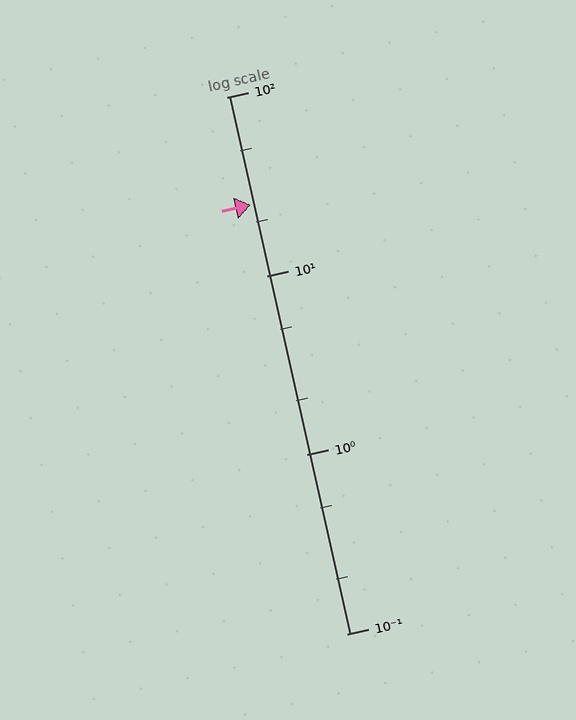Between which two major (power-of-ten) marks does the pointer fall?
The pointer is between 10 and 100.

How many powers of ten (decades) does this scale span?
The scale spans 3 decades, from 0.1 to 100.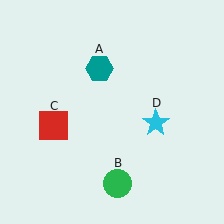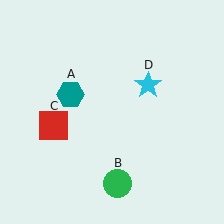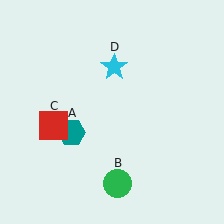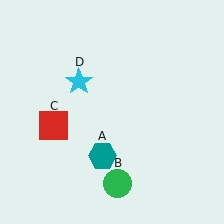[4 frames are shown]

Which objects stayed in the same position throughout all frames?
Green circle (object B) and red square (object C) remained stationary.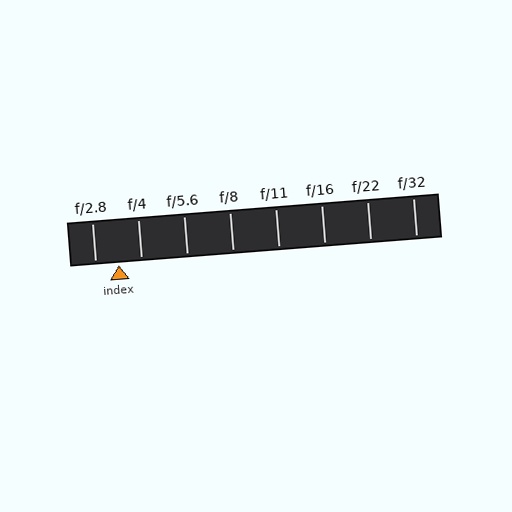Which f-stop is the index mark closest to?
The index mark is closest to f/4.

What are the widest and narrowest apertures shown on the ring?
The widest aperture shown is f/2.8 and the narrowest is f/32.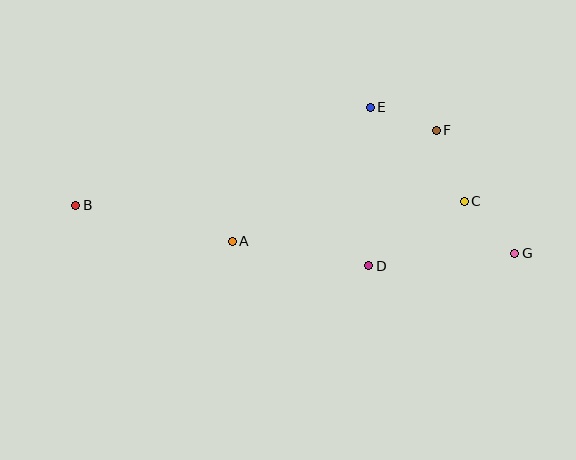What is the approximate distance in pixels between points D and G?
The distance between D and G is approximately 147 pixels.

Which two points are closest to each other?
Points E and F are closest to each other.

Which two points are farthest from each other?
Points B and G are farthest from each other.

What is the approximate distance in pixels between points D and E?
The distance between D and E is approximately 158 pixels.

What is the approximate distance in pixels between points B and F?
The distance between B and F is approximately 368 pixels.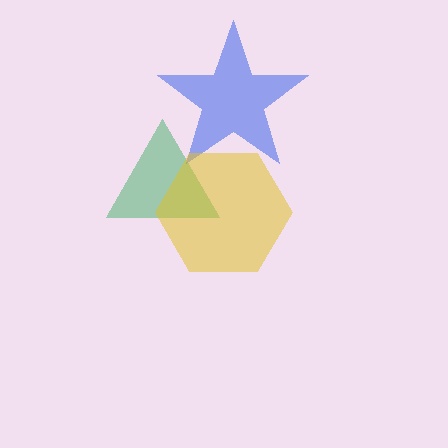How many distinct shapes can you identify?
There are 3 distinct shapes: a green triangle, a blue star, a yellow hexagon.